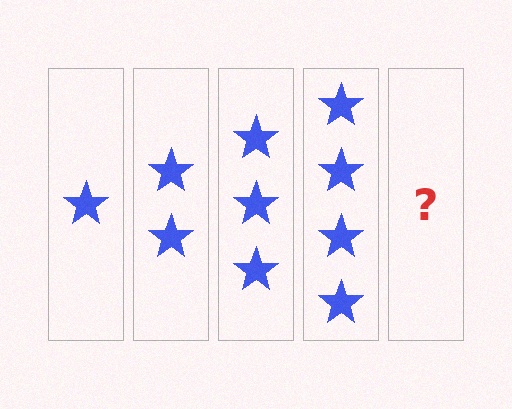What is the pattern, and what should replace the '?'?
The pattern is that each step adds one more star. The '?' should be 5 stars.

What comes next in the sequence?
The next element should be 5 stars.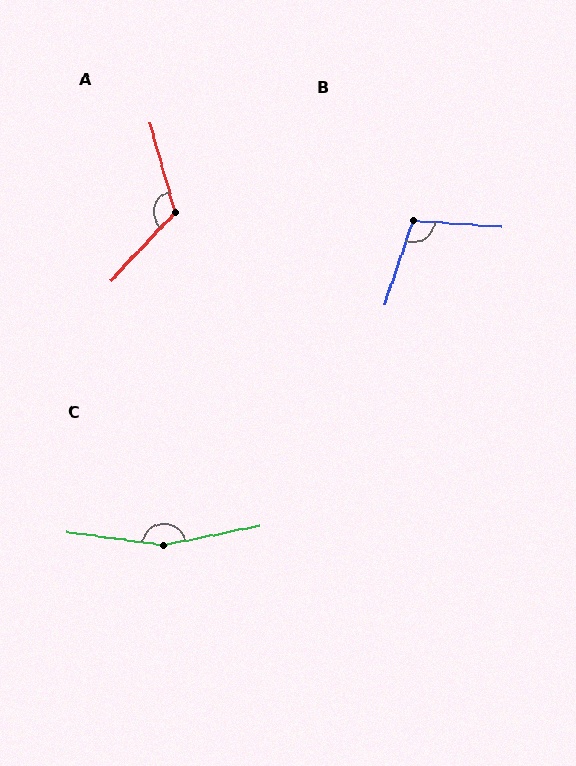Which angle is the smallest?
B, at approximately 105 degrees.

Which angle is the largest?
C, at approximately 160 degrees.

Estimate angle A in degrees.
Approximately 121 degrees.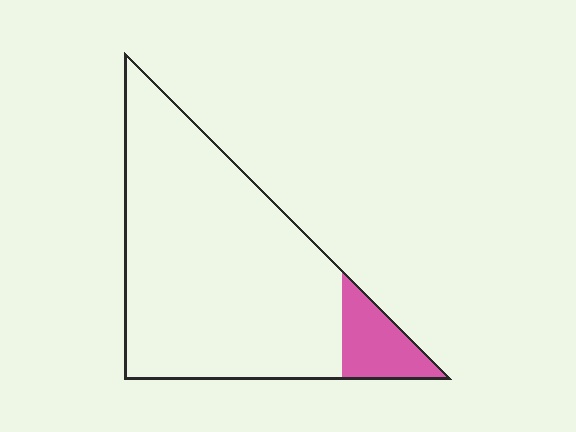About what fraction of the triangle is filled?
About one eighth (1/8).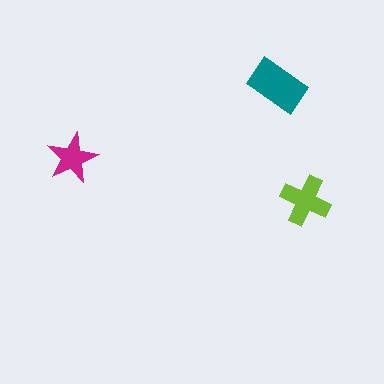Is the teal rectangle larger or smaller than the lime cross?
Larger.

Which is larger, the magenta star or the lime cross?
The lime cross.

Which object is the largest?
The teal rectangle.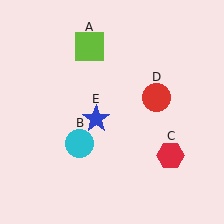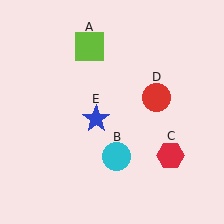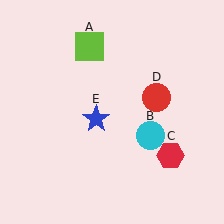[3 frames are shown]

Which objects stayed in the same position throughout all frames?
Lime square (object A) and red hexagon (object C) and red circle (object D) and blue star (object E) remained stationary.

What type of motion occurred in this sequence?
The cyan circle (object B) rotated counterclockwise around the center of the scene.